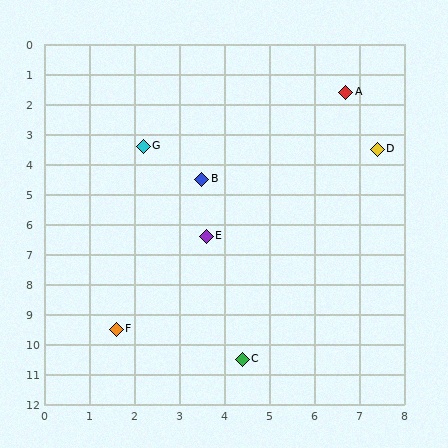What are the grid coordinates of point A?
Point A is at approximately (6.7, 1.6).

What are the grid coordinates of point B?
Point B is at approximately (3.5, 4.5).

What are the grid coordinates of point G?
Point G is at approximately (2.2, 3.4).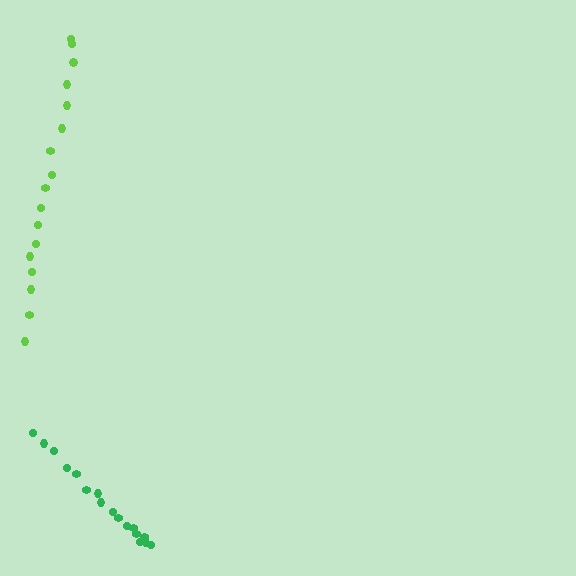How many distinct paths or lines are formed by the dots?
There are 2 distinct paths.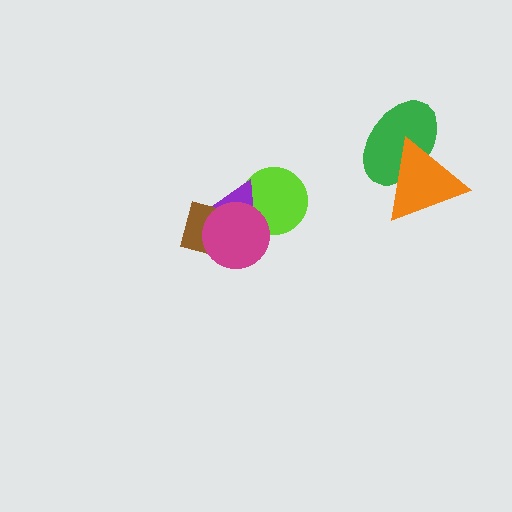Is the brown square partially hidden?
Yes, it is partially covered by another shape.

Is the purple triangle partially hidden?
Yes, it is partially covered by another shape.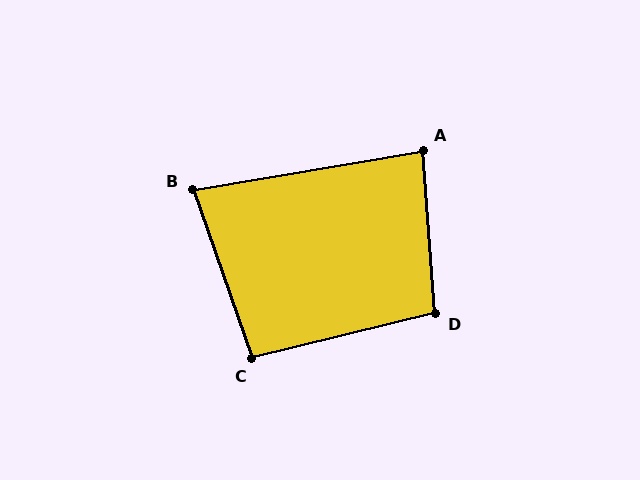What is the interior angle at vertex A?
Approximately 85 degrees (acute).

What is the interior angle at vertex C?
Approximately 95 degrees (obtuse).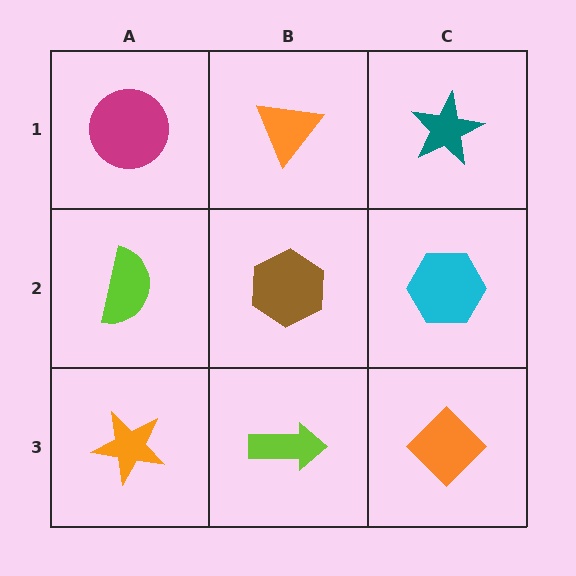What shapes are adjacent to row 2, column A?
A magenta circle (row 1, column A), an orange star (row 3, column A), a brown hexagon (row 2, column B).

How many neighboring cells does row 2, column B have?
4.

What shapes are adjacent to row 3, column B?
A brown hexagon (row 2, column B), an orange star (row 3, column A), an orange diamond (row 3, column C).